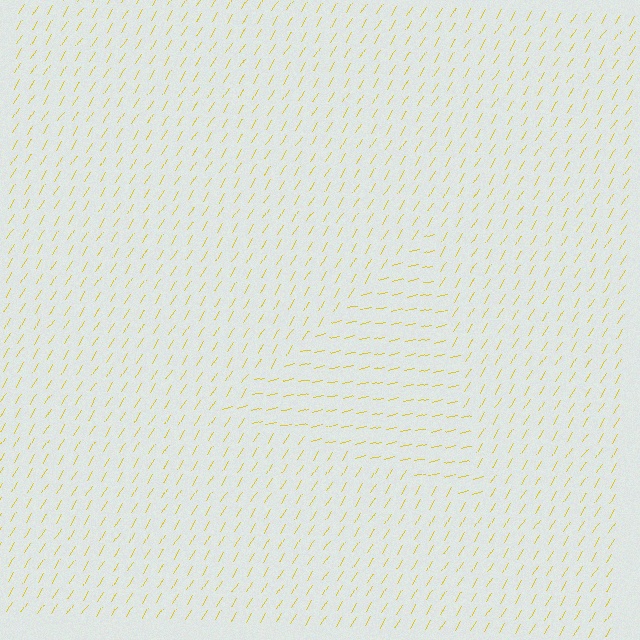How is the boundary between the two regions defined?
The boundary is defined purely by a change in line orientation (approximately 45 degrees difference). All lines are the same color and thickness.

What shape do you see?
I see a triangle.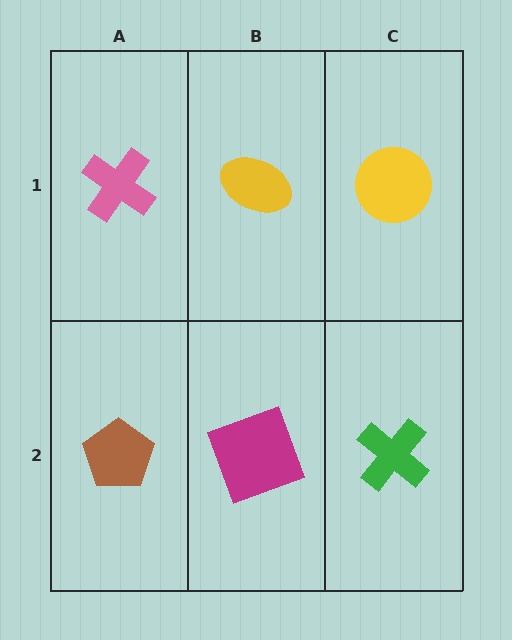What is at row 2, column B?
A magenta square.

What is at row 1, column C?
A yellow circle.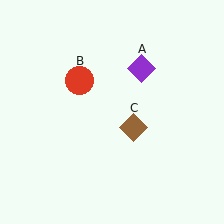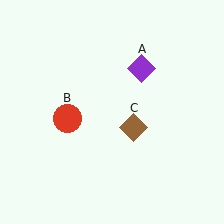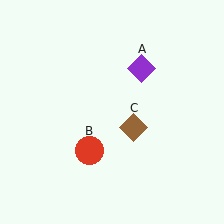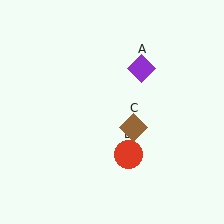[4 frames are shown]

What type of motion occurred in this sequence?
The red circle (object B) rotated counterclockwise around the center of the scene.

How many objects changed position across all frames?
1 object changed position: red circle (object B).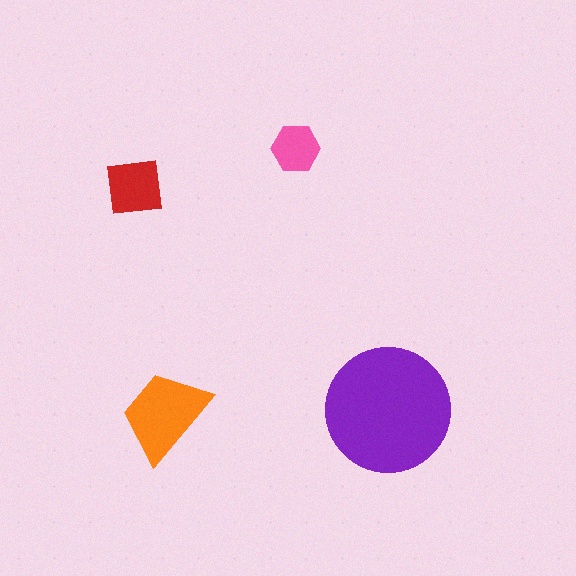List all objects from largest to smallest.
The purple circle, the orange trapezoid, the red square, the pink hexagon.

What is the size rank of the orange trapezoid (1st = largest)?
2nd.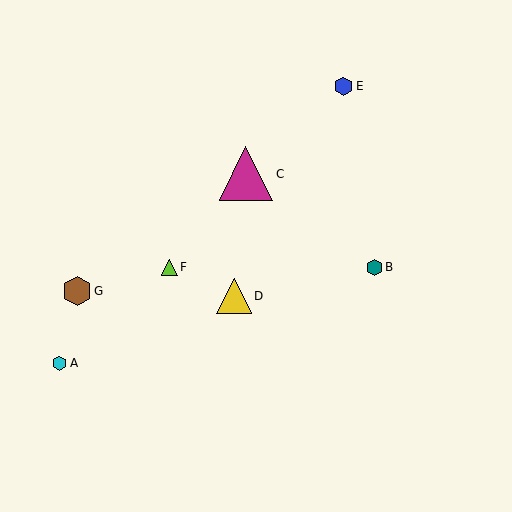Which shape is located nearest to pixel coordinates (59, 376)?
The cyan hexagon (labeled A) at (60, 363) is nearest to that location.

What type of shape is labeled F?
Shape F is a lime triangle.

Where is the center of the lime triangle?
The center of the lime triangle is at (169, 267).